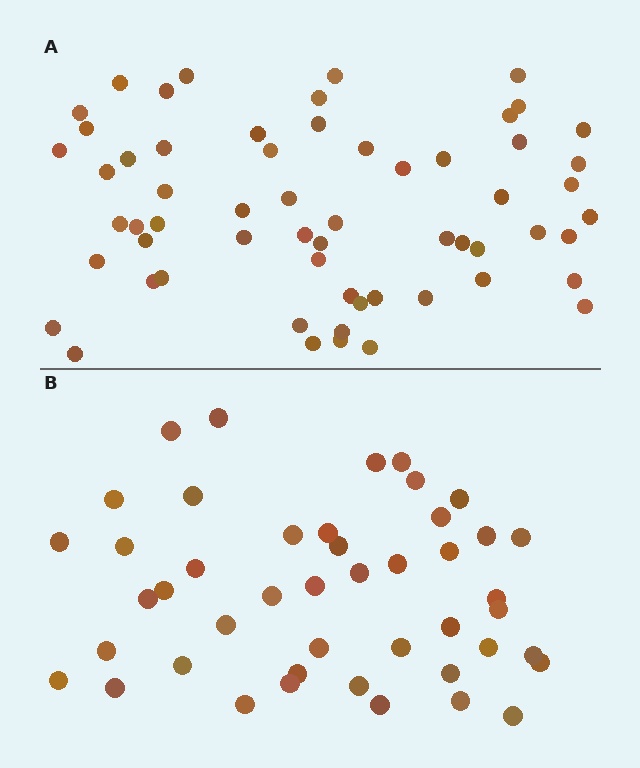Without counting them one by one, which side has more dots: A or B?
Region A (the top region) has more dots.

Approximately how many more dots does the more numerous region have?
Region A has approximately 15 more dots than region B.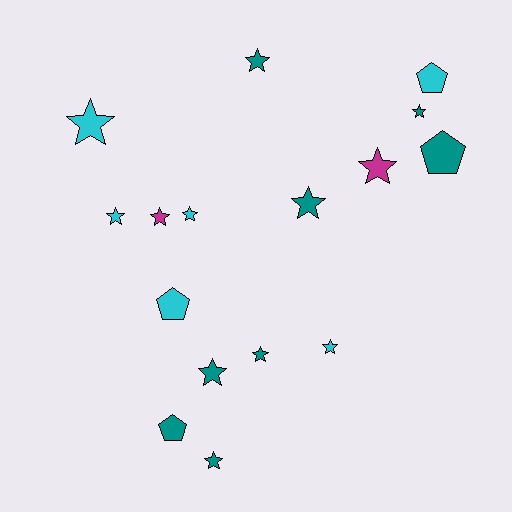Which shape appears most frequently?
Star, with 12 objects.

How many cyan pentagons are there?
There are 2 cyan pentagons.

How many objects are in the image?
There are 16 objects.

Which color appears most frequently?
Teal, with 8 objects.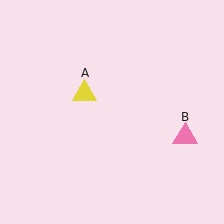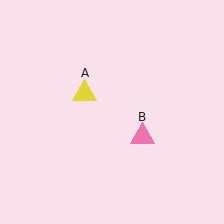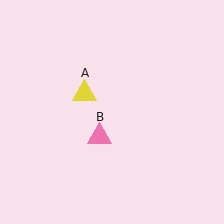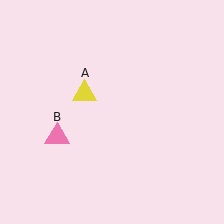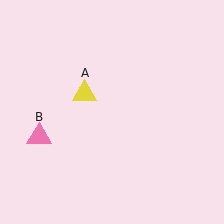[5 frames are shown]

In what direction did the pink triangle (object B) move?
The pink triangle (object B) moved left.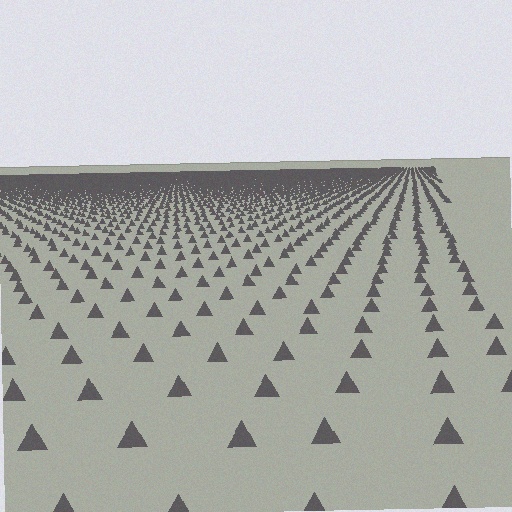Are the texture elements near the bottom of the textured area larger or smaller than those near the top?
Larger. Near the bottom, elements are closer to the viewer and appear at a bigger on-screen size.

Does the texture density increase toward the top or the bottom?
Density increases toward the top.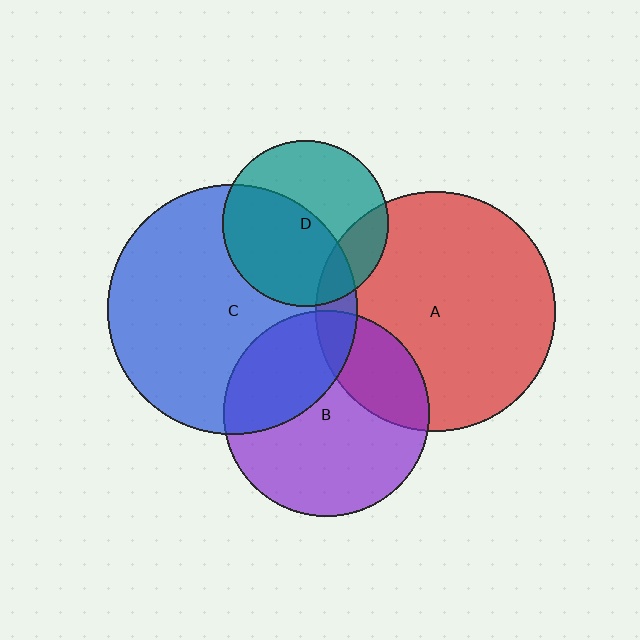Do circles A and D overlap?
Yes.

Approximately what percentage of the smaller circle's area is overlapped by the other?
Approximately 20%.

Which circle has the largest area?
Circle C (blue).